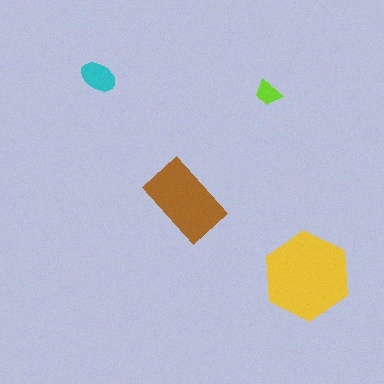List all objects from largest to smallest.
The yellow hexagon, the brown rectangle, the cyan ellipse, the lime trapezoid.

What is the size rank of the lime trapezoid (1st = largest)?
4th.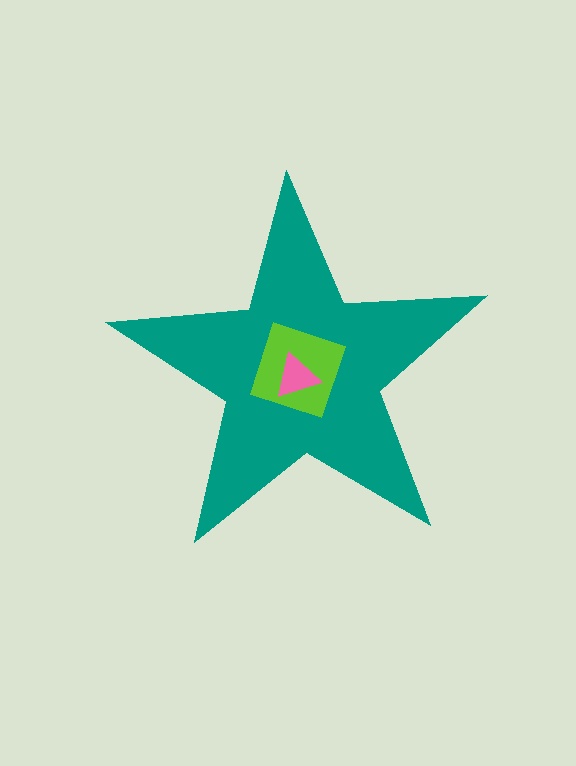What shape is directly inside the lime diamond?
The pink triangle.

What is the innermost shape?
The pink triangle.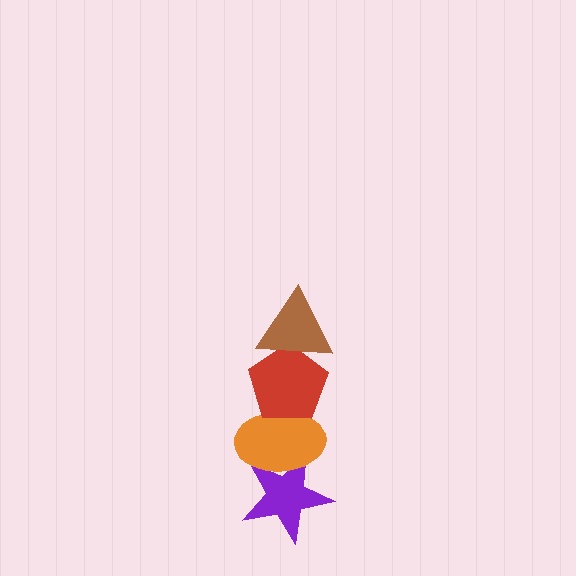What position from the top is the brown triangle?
The brown triangle is 1st from the top.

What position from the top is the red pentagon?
The red pentagon is 2nd from the top.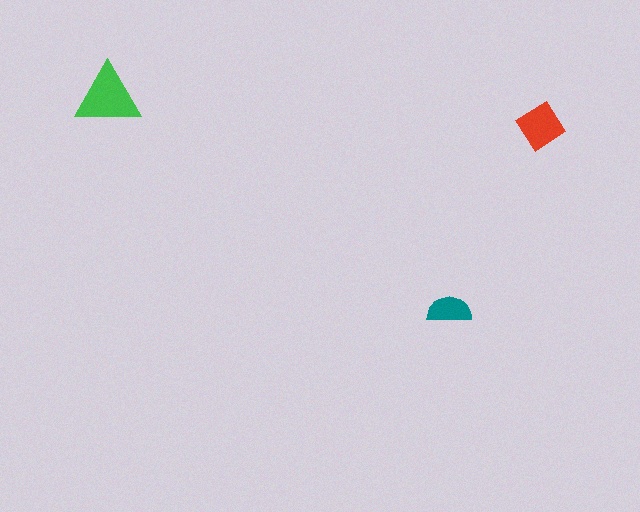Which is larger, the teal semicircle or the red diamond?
The red diamond.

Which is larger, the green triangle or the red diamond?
The green triangle.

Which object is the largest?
The green triangle.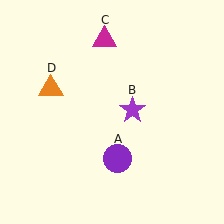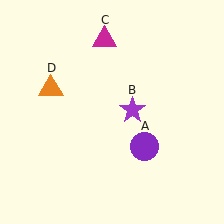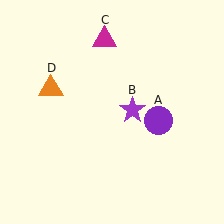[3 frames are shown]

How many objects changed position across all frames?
1 object changed position: purple circle (object A).